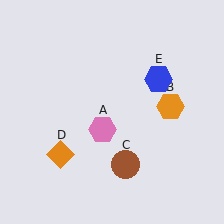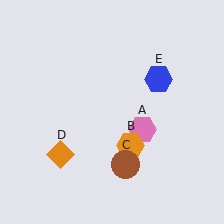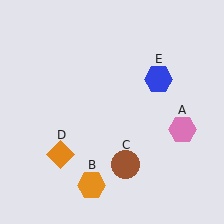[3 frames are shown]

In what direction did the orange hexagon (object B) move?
The orange hexagon (object B) moved down and to the left.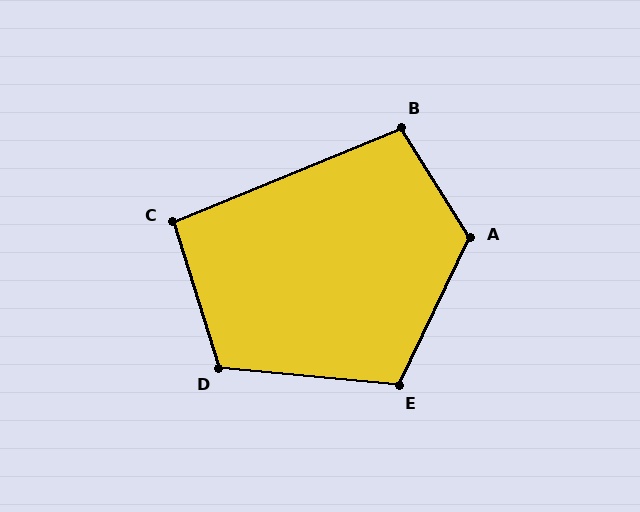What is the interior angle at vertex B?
Approximately 100 degrees (obtuse).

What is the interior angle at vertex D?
Approximately 113 degrees (obtuse).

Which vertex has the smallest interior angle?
C, at approximately 95 degrees.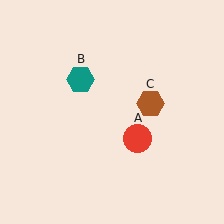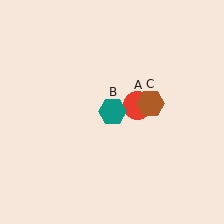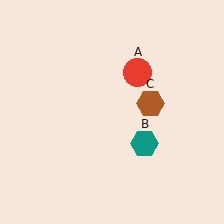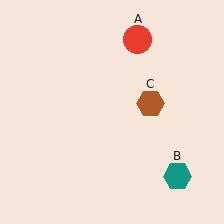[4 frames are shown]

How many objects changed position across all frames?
2 objects changed position: red circle (object A), teal hexagon (object B).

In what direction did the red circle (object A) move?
The red circle (object A) moved up.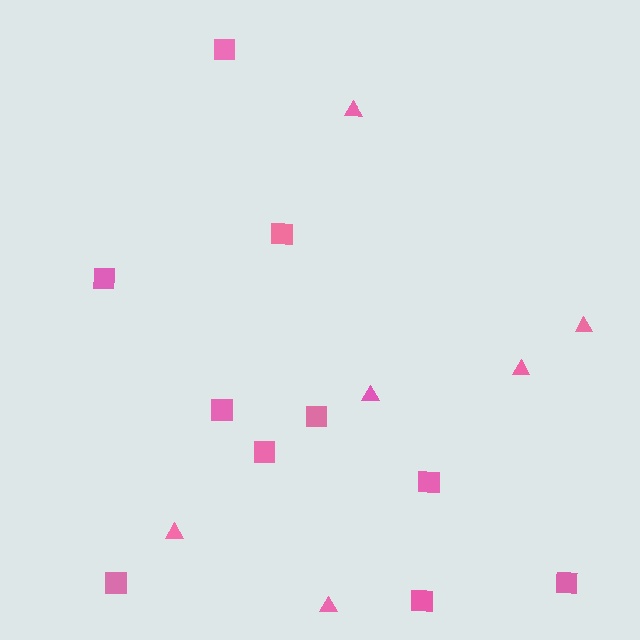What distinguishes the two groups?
There are 2 groups: one group of triangles (6) and one group of squares (10).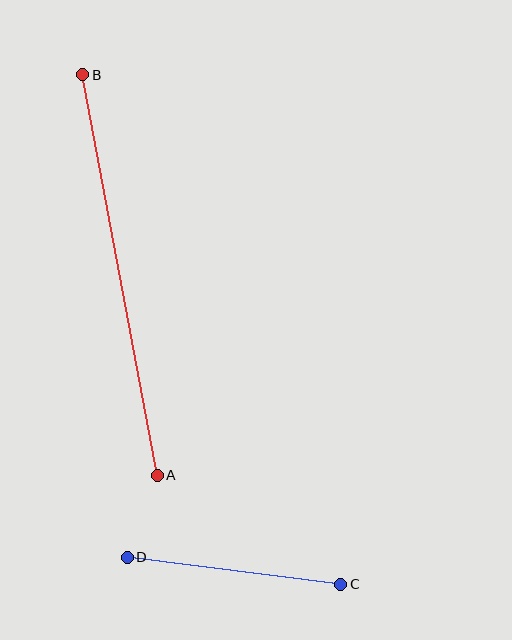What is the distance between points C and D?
The distance is approximately 216 pixels.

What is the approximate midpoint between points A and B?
The midpoint is at approximately (120, 275) pixels.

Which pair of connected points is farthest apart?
Points A and B are farthest apart.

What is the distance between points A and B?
The distance is approximately 407 pixels.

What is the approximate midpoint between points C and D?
The midpoint is at approximately (234, 571) pixels.